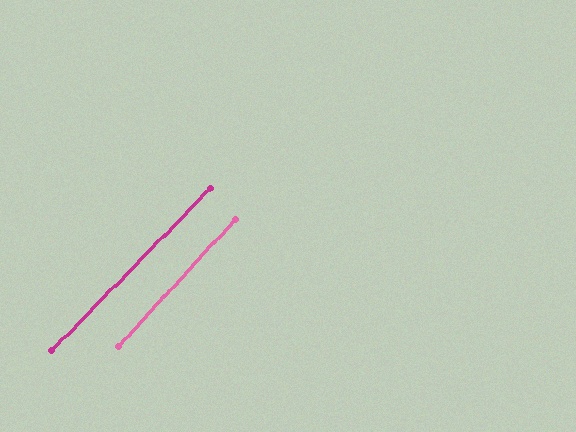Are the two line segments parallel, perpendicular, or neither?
Parallel — their directions differ by only 1.8°.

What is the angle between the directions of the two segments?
Approximately 2 degrees.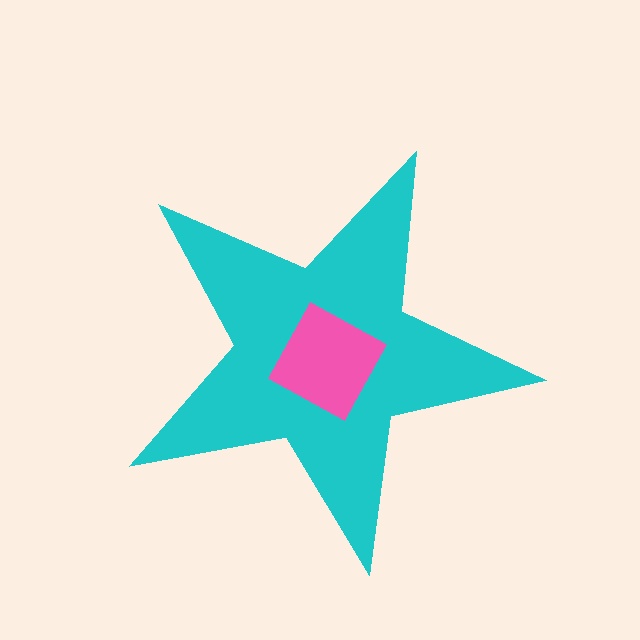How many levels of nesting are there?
2.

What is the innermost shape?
The pink square.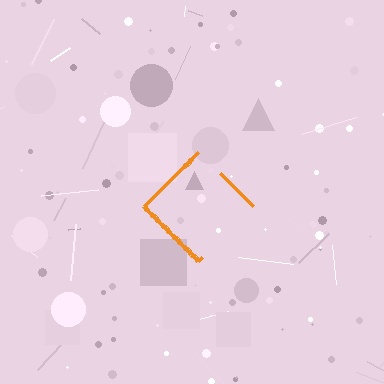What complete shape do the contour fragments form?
The contour fragments form a diamond.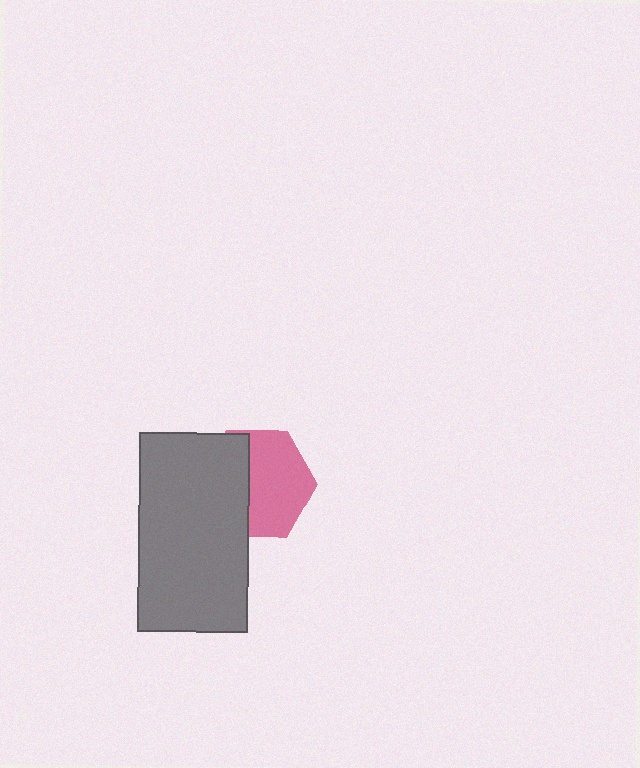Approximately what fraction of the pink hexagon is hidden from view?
Roughly 43% of the pink hexagon is hidden behind the gray rectangle.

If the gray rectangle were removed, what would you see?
You would see the complete pink hexagon.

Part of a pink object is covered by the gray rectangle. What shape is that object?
It is a hexagon.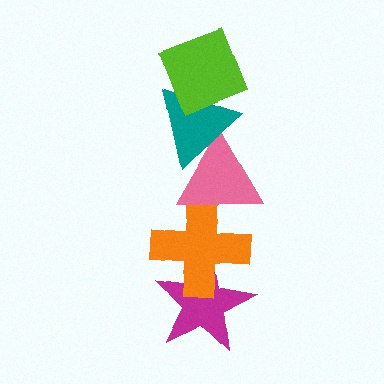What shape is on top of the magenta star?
The orange cross is on top of the magenta star.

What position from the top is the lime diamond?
The lime diamond is 1st from the top.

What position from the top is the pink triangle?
The pink triangle is 3rd from the top.